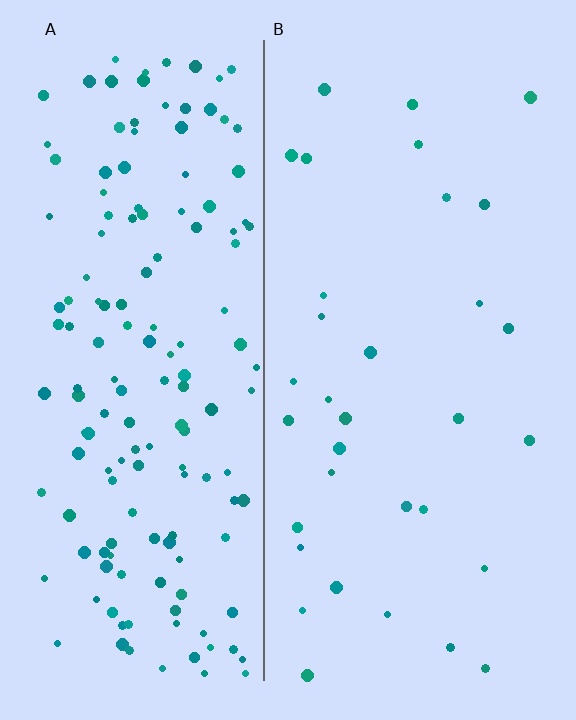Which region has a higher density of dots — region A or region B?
A (the left).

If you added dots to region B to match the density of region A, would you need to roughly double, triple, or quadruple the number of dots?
Approximately quadruple.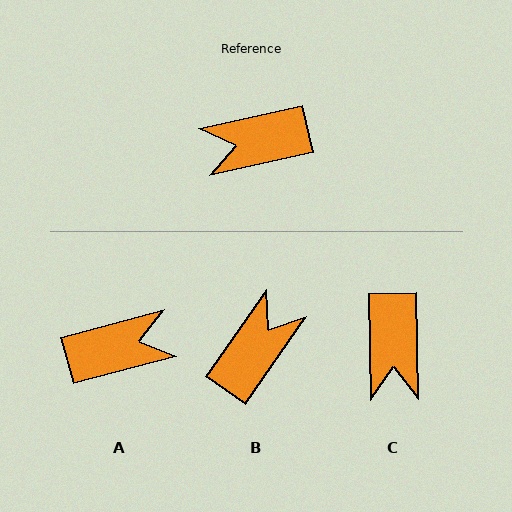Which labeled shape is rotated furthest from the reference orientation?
A, about 178 degrees away.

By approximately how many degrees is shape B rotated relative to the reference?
Approximately 138 degrees clockwise.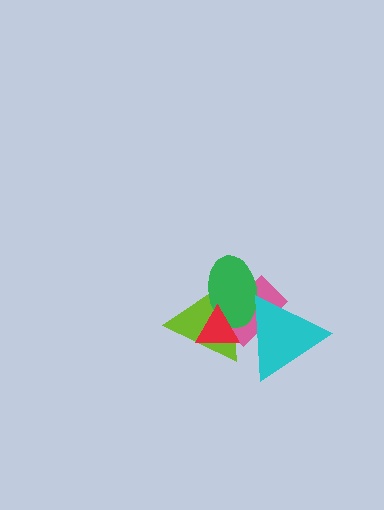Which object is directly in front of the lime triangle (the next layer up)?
The pink rectangle is directly in front of the lime triangle.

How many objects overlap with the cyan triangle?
4 objects overlap with the cyan triangle.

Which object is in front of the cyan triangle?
The red triangle is in front of the cyan triangle.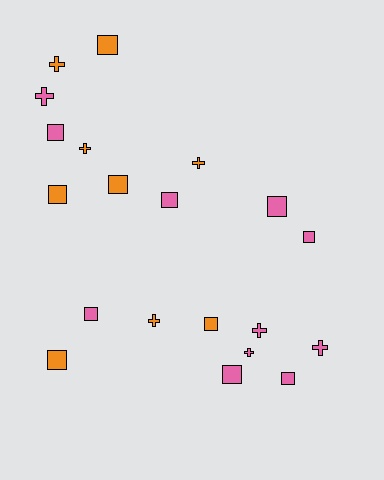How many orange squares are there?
There are 5 orange squares.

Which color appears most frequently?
Pink, with 11 objects.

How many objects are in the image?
There are 20 objects.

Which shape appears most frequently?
Square, with 12 objects.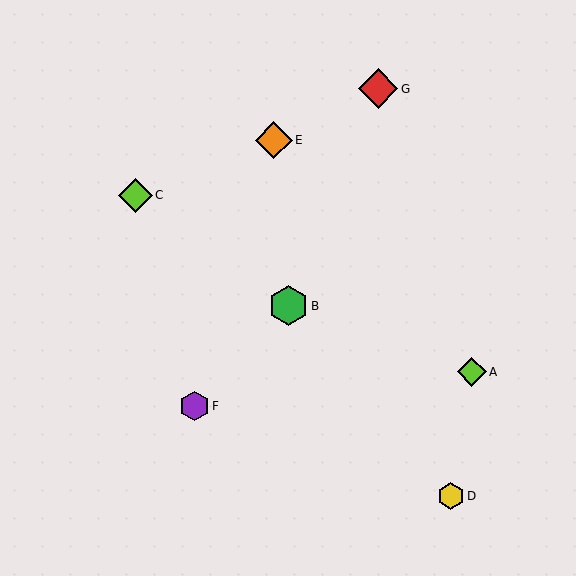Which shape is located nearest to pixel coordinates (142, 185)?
The lime diamond (labeled C) at (135, 195) is nearest to that location.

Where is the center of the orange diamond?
The center of the orange diamond is at (274, 140).